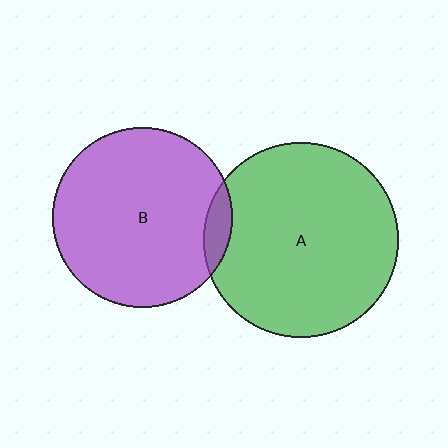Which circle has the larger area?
Circle A (green).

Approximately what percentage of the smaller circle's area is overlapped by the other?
Approximately 5%.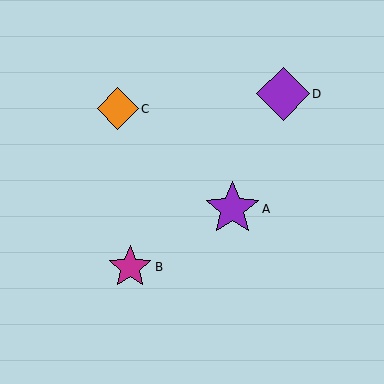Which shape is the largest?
The purple star (labeled A) is the largest.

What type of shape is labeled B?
Shape B is a magenta star.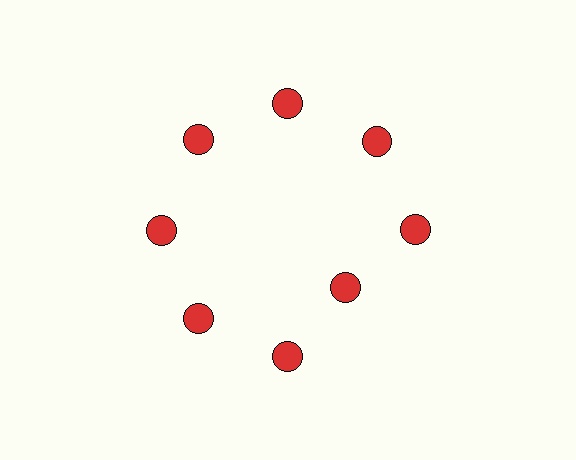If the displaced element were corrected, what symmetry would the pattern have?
It would have 8-fold rotational symmetry — the pattern would map onto itself every 45 degrees.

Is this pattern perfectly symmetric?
No. The 8 red circles are arranged in a ring, but one element near the 4 o'clock position is pulled inward toward the center, breaking the 8-fold rotational symmetry.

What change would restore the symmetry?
The symmetry would be restored by moving it outward, back onto the ring so that all 8 circles sit at equal angles and equal distance from the center.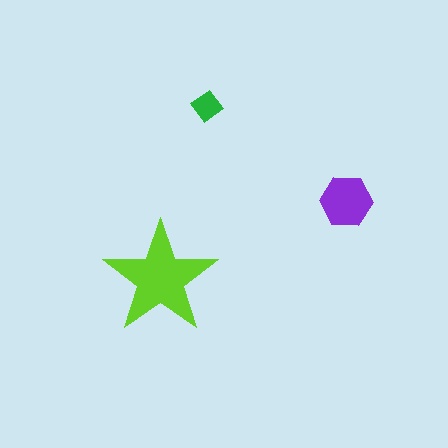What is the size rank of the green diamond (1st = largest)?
3rd.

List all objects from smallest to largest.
The green diamond, the purple hexagon, the lime star.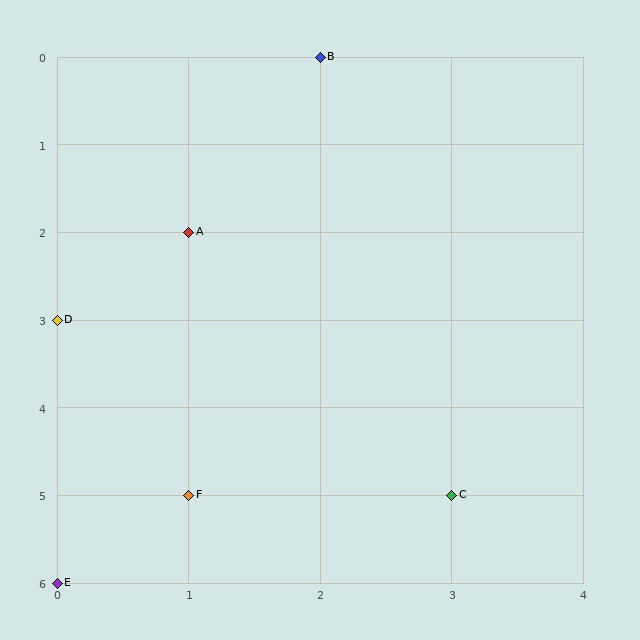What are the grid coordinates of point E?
Point E is at grid coordinates (0, 6).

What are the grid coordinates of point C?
Point C is at grid coordinates (3, 5).